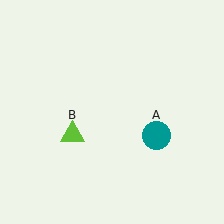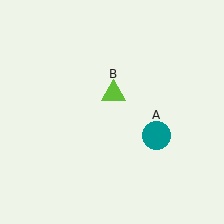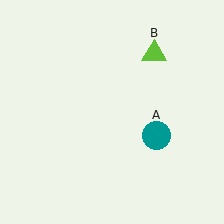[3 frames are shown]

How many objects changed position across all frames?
1 object changed position: lime triangle (object B).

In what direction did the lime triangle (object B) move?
The lime triangle (object B) moved up and to the right.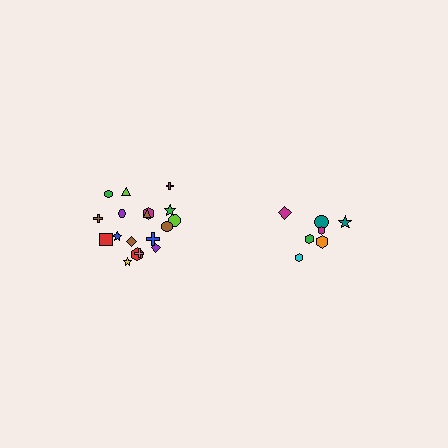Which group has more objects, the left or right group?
The left group.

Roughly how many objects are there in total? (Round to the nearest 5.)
Roughly 25 objects in total.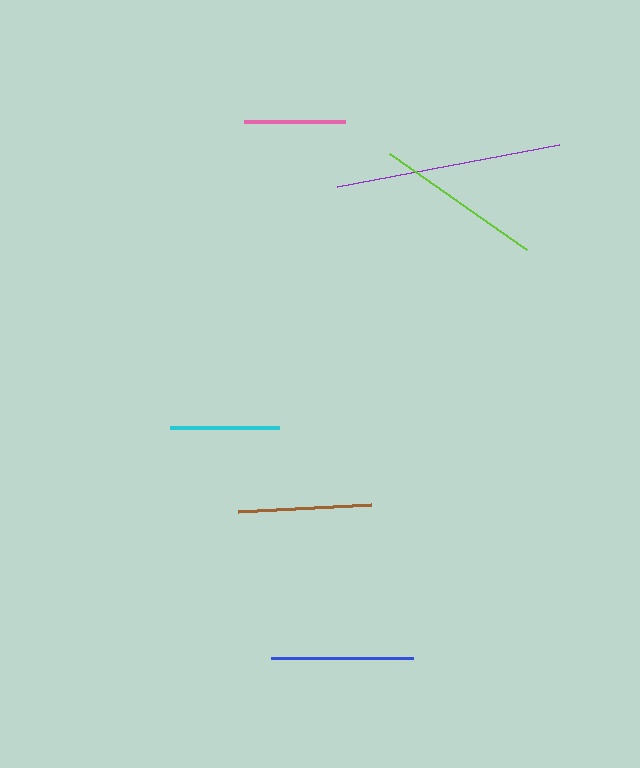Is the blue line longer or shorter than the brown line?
The blue line is longer than the brown line.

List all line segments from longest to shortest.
From longest to shortest: purple, lime, blue, brown, cyan, pink.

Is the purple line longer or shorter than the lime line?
The purple line is longer than the lime line.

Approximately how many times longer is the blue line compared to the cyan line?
The blue line is approximately 1.3 times the length of the cyan line.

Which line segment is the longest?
The purple line is the longest at approximately 226 pixels.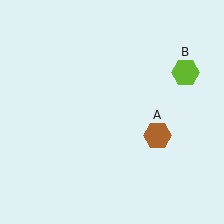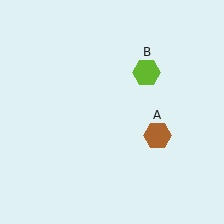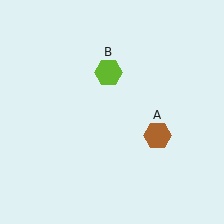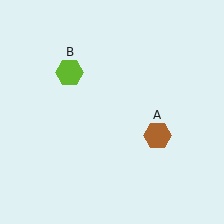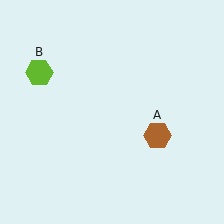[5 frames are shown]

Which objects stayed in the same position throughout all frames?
Brown hexagon (object A) remained stationary.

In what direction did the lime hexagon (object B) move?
The lime hexagon (object B) moved left.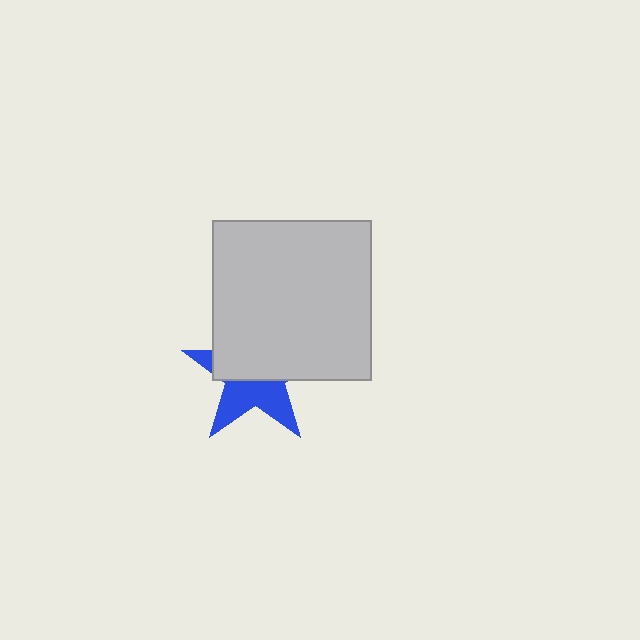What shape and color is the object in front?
The object in front is a light gray square.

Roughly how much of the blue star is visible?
A small part of it is visible (roughly 44%).